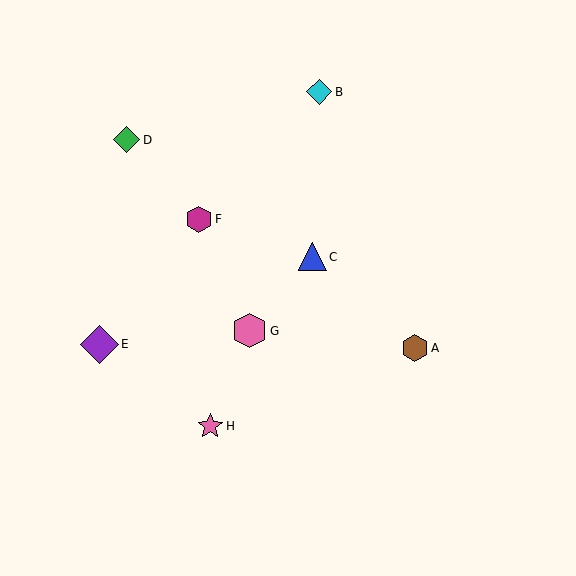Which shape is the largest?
The purple diamond (labeled E) is the largest.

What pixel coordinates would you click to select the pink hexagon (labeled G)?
Click at (250, 331) to select the pink hexagon G.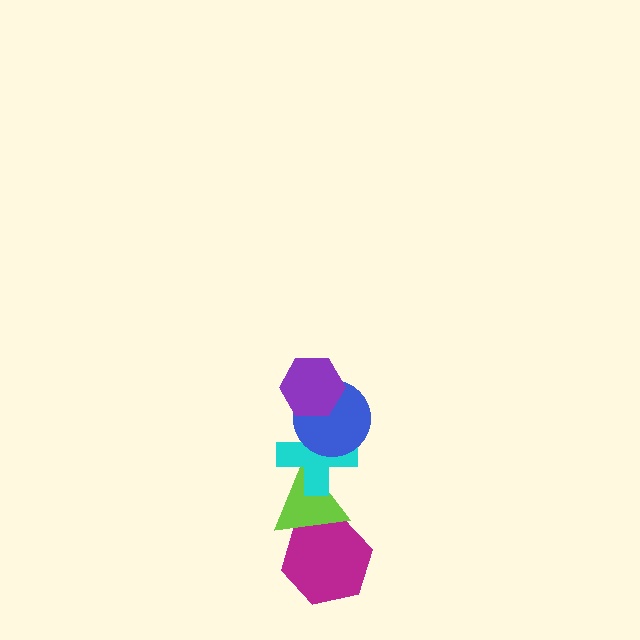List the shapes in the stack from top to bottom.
From top to bottom: the purple hexagon, the blue circle, the cyan cross, the lime triangle, the magenta hexagon.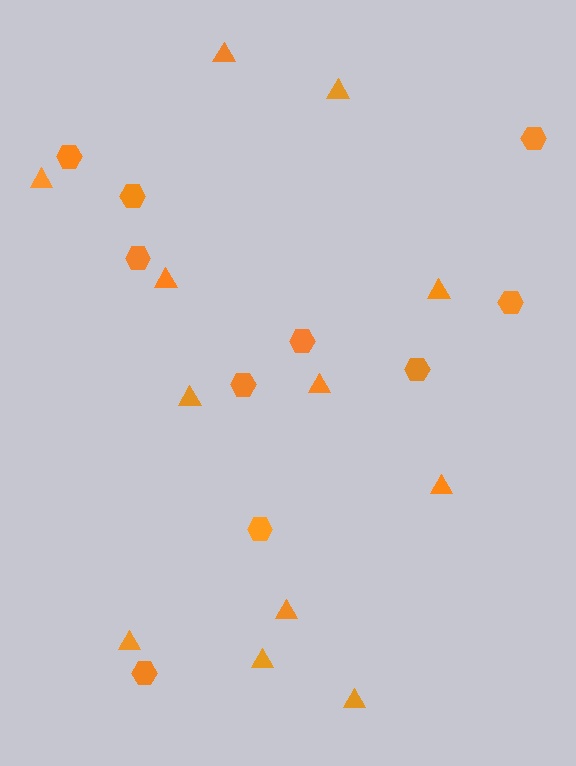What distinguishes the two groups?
There are 2 groups: one group of triangles (12) and one group of hexagons (10).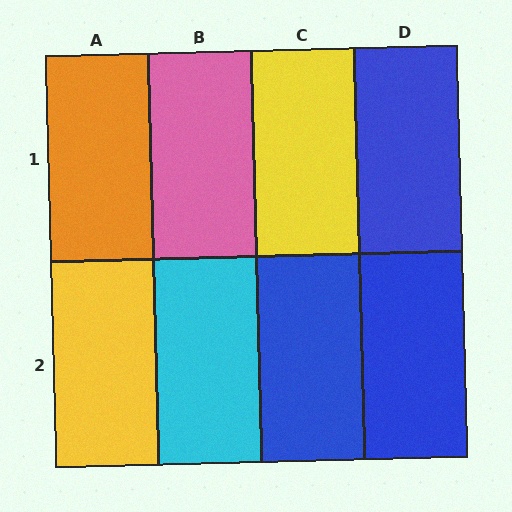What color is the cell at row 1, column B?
Pink.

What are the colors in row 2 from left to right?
Yellow, cyan, blue, blue.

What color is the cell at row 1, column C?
Yellow.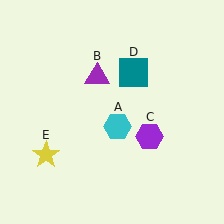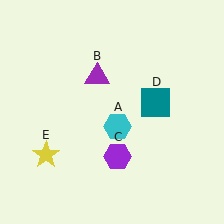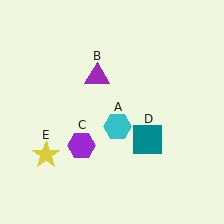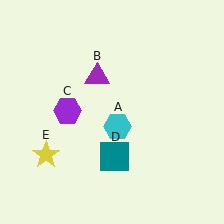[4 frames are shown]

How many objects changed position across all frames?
2 objects changed position: purple hexagon (object C), teal square (object D).